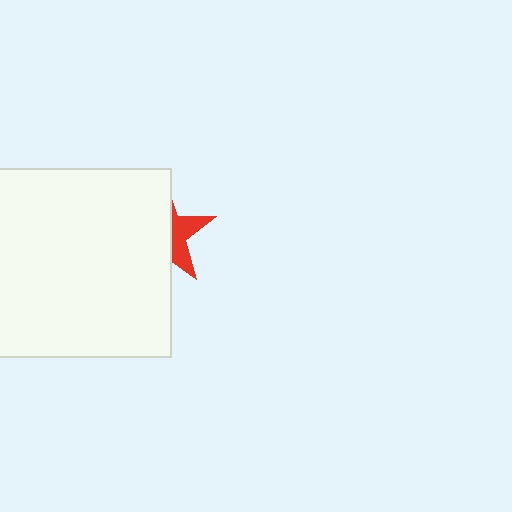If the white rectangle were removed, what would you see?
You would see the complete red star.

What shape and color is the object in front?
The object in front is a white rectangle.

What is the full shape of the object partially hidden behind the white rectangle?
The partially hidden object is a red star.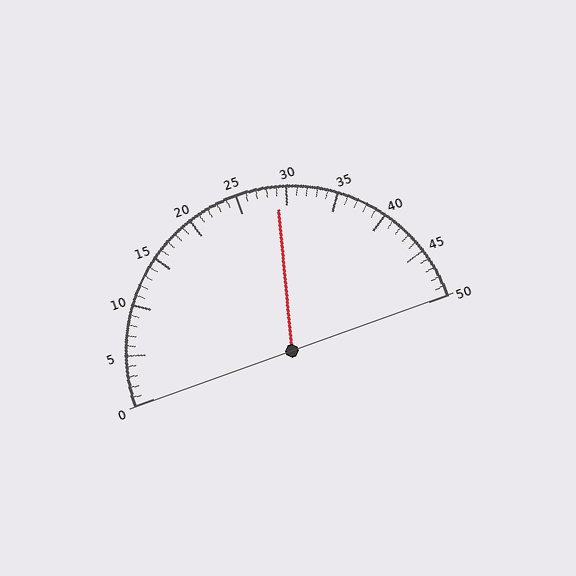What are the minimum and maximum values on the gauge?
The gauge ranges from 0 to 50.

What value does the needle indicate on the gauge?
The needle indicates approximately 29.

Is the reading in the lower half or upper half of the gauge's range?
The reading is in the upper half of the range (0 to 50).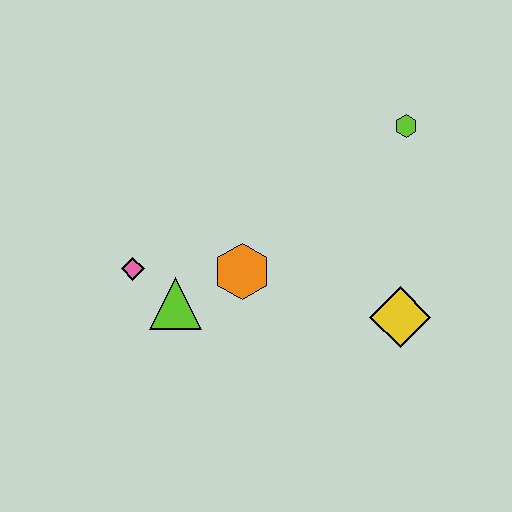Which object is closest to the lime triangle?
The pink diamond is closest to the lime triangle.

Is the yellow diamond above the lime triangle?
No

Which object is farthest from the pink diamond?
The lime hexagon is farthest from the pink diamond.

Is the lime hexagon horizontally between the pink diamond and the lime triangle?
No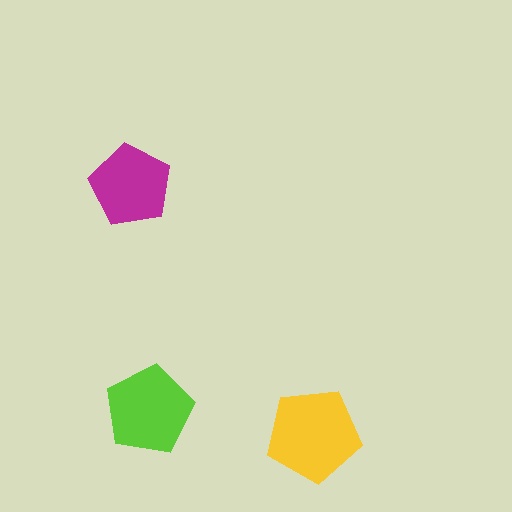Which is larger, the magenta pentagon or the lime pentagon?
The lime one.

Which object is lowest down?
The yellow pentagon is bottommost.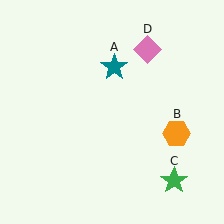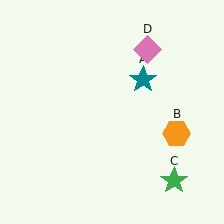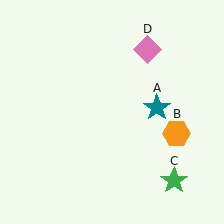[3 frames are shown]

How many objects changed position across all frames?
1 object changed position: teal star (object A).